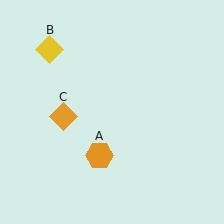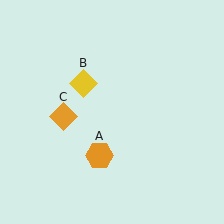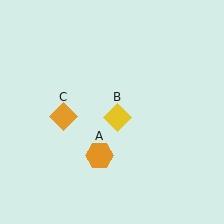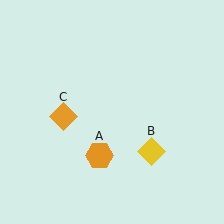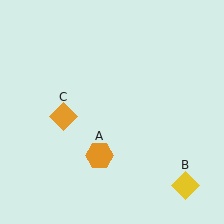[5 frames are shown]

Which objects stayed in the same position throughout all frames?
Orange hexagon (object A) and orange diamond (object C) remained stationary.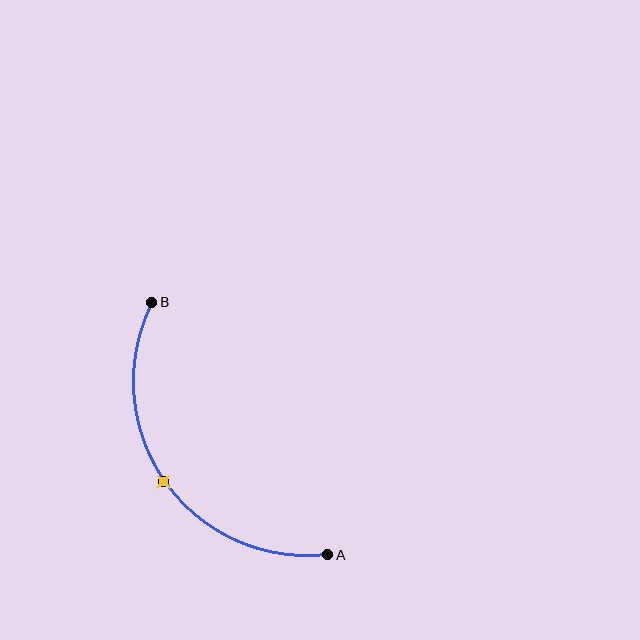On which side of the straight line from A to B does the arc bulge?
The arc bulges below and to the left of the straight line connecting A and B.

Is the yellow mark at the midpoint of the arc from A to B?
Yes. The yellow mark lies on the arc at equal arc-length from both A and B — it is the arc midpoint.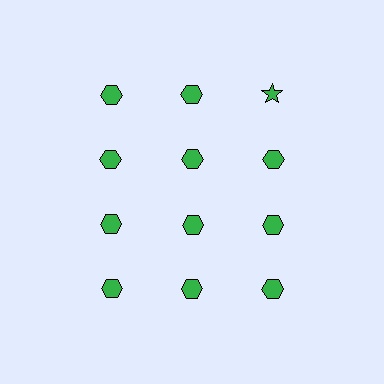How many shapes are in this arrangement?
There are 12 shapes arranged in a grid pattern.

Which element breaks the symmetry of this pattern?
The green star in the top row, center column breaks the symmetry. All other shapes are green hexagons.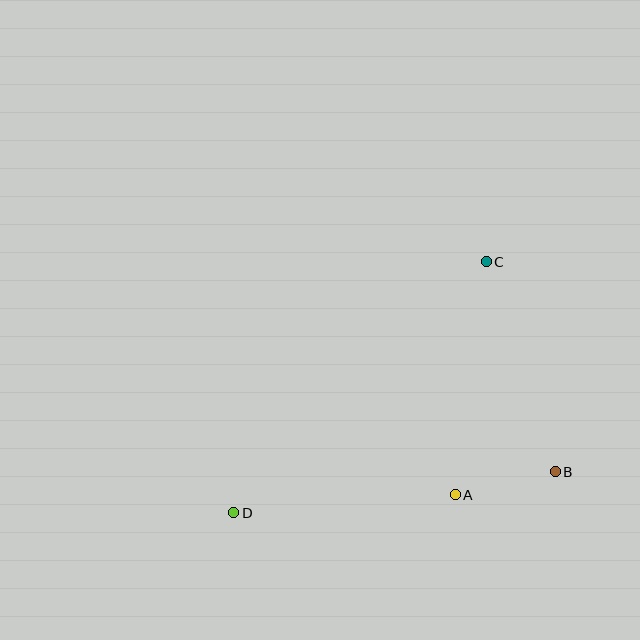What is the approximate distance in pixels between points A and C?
The distance between A and C is approximately 235 pixels.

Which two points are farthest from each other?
Points C and D are farthest from each other.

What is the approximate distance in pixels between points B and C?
The distance between B and C is approximately 221 pixels.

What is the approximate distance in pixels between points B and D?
The distance between B and D is approximately 324 pixels.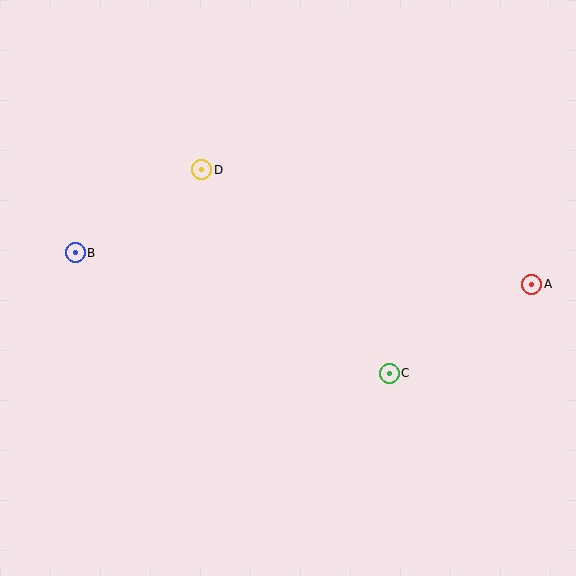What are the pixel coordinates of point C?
Point C is at (389, 373).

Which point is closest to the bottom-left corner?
Point B is closest to the bottom-left corner.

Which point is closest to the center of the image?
Point C at (389, 373) is closest to the center.